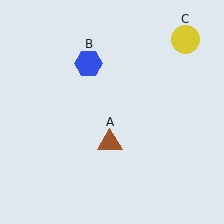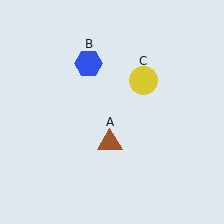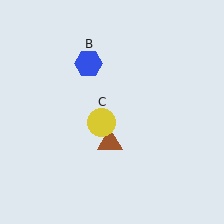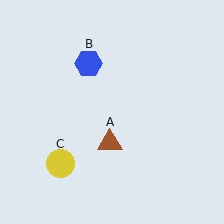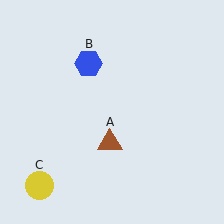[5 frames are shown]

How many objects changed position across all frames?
1 object changed position: yellow circle (object C).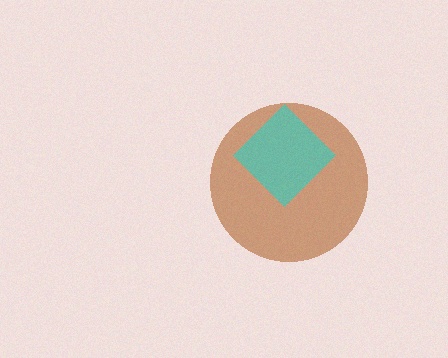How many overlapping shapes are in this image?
There are 2 overlapping shapes in the image.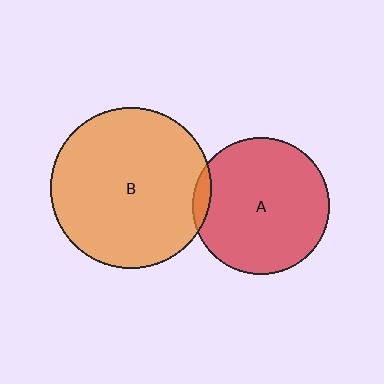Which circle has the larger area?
Circle B (orange).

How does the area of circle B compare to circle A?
Approximately 1.4 times.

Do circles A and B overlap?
Yes.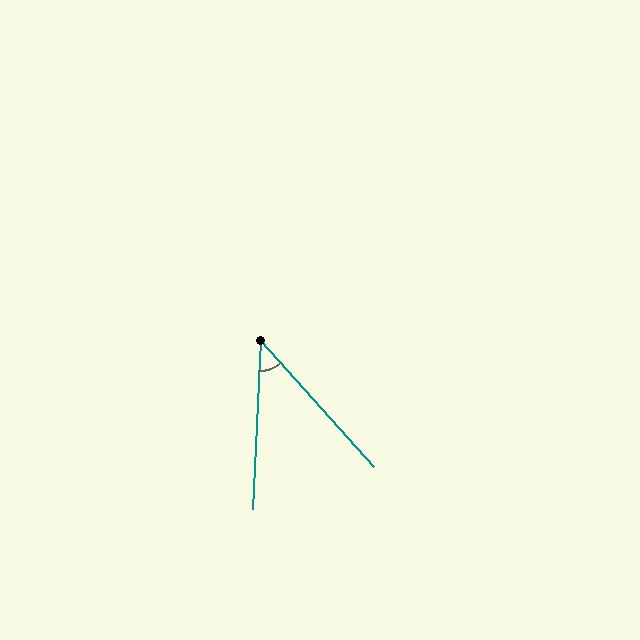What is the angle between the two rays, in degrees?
Approximately 44 degrees.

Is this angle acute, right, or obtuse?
It is acute.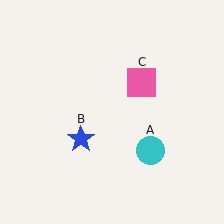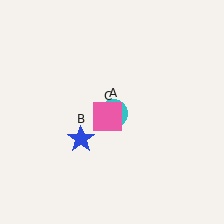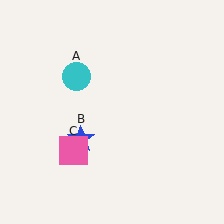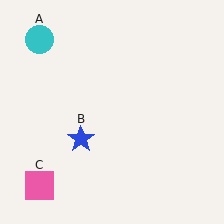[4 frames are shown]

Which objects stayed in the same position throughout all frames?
Blue star (object B) remained stationary.